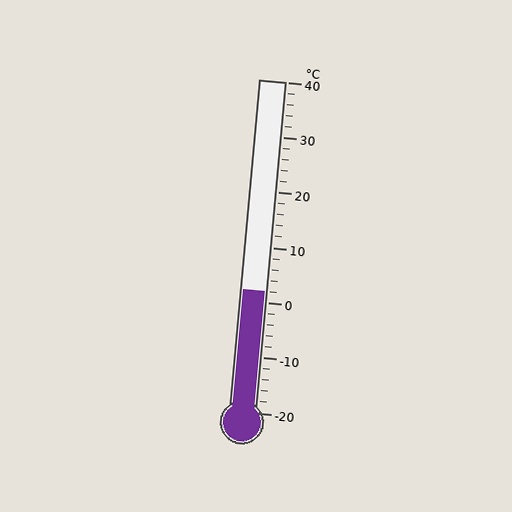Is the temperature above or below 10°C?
The temperature is below 10°C.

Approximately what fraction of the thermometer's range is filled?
The thermometer is filled to approximately 35% of its range.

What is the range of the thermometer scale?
The thermometer scale ranges from -20°C to 40°C.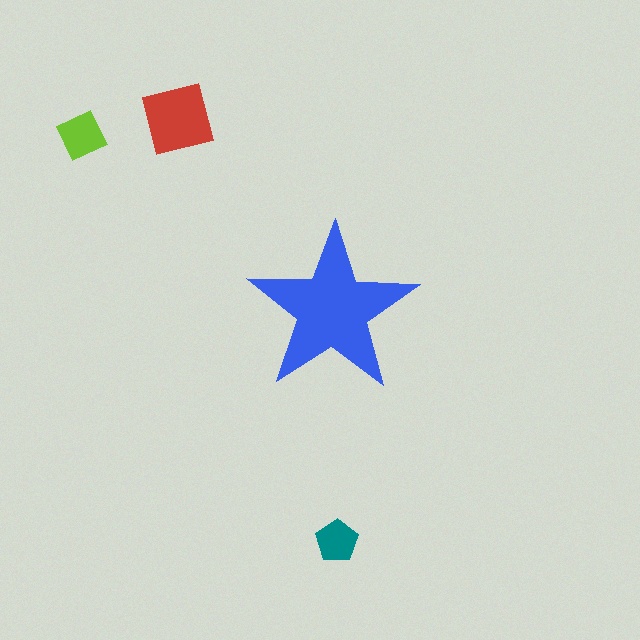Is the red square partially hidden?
No, the red square is fully visible.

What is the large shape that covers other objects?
A blue star.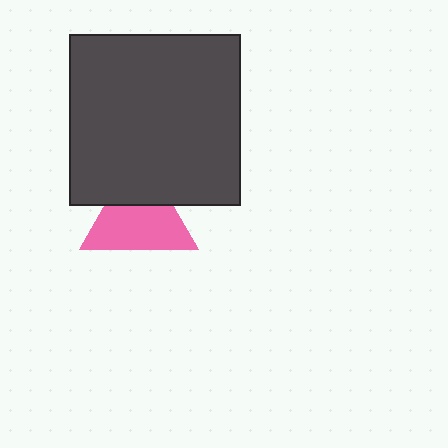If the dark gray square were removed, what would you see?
You would see the complete pink triangle.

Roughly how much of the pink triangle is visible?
Most of it is visible (roughly 67%).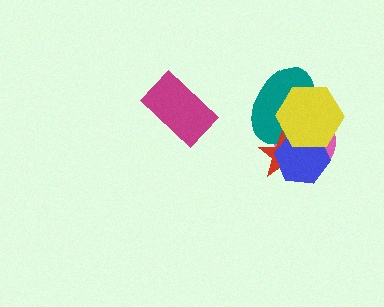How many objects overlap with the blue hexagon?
4 objects overlap with the blue hexagon.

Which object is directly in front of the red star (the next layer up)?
The blue hexagon is directly in front of the red star.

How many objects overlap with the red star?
4 objects overlap with the red star.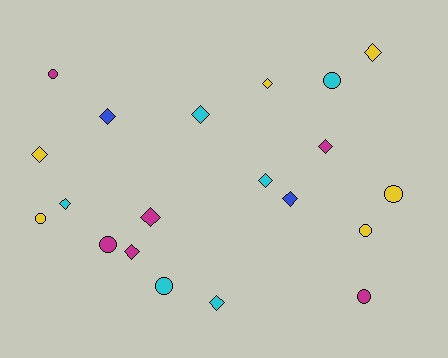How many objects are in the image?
There are 20 objects.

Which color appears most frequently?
Magenta, with 6 objects.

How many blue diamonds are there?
There are 2 blue diamonds.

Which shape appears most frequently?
Diamond, with 12 objects.